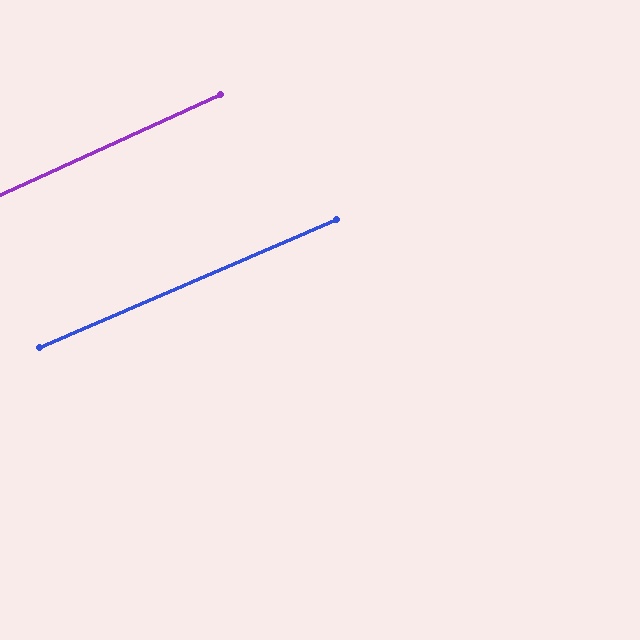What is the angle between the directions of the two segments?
Approximately 1 degree.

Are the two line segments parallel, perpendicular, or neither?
Parallel — their directions differ by only 1.0°.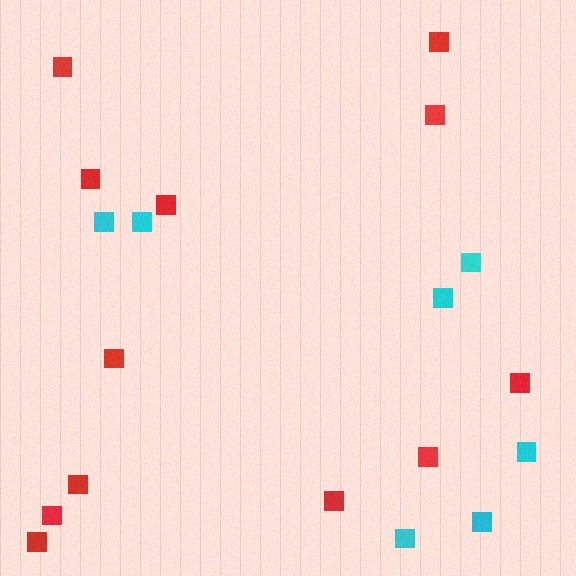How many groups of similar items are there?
There are 2 groups: one group of cyan squares (7) and one group of red squares (12).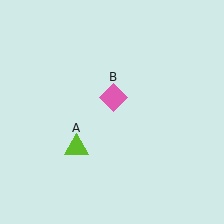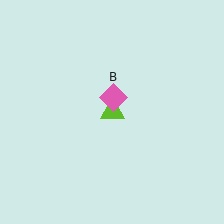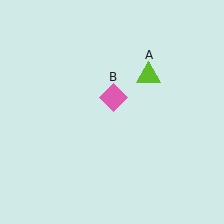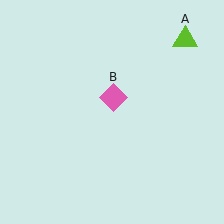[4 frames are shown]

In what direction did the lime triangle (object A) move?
The lime triangle (object A) moved up and to the right.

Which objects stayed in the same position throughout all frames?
Pink diamond (object B) remained stationary.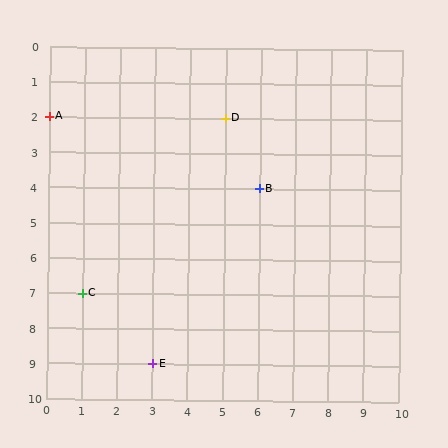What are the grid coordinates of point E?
Point E is at grid coordinates (3, 9).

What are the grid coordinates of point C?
Point C is at grid coordinates (1, 7).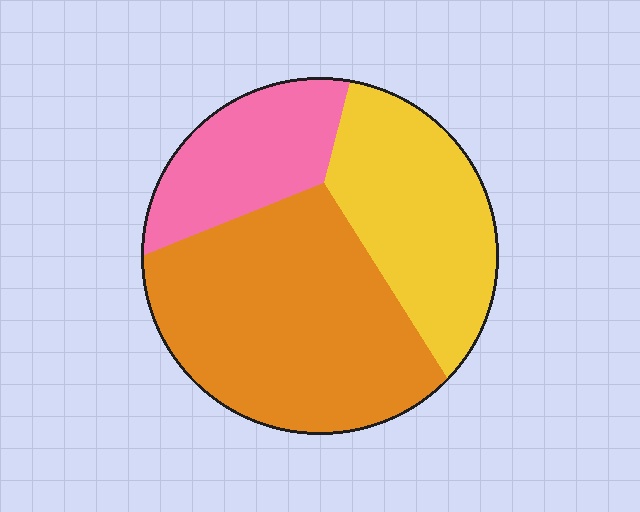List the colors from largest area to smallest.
From largest to smallest: orange, yellow, pink.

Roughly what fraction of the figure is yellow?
Yellow takes up about one third (1/3) of the figure.